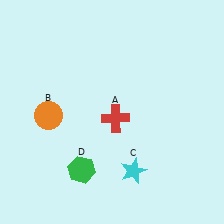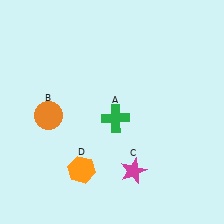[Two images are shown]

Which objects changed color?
A changed from red to green. C changed from cyan to magenta. D changed from green to orange.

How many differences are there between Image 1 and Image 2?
There are 3 differences between the two images.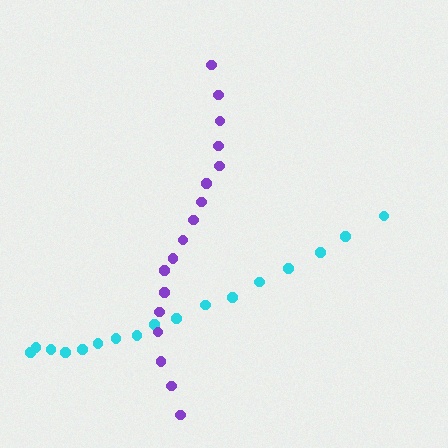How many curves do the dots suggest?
There are 2 distinct paths.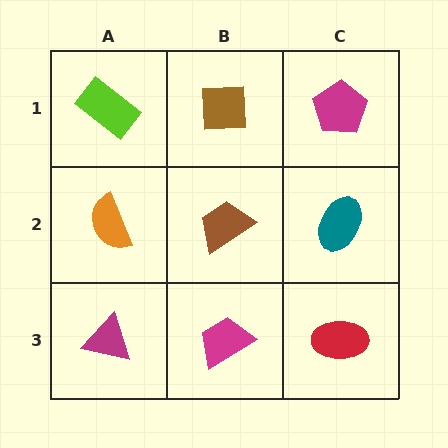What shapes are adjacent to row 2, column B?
A brown square (row 1, column B), a magenta trapezoid (row 3, column B), an orange semicircle (row 2, column A), a teal ellipse (row 2, column C).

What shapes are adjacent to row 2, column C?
A magenta pentagon (row 1, column C), a red ellipse (row 3, column C), a brown trapezoid (row 2, column B).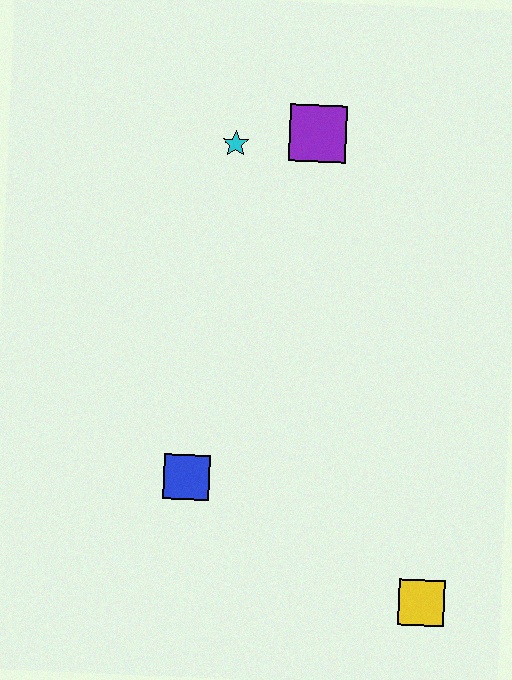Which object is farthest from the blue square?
The purple square is farthest from the blue square.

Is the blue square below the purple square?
Yes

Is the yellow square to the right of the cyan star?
Yes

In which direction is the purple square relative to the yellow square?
The purple square is above the yellow square.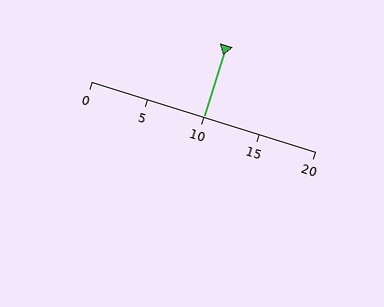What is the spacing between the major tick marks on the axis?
The major ticks are spaced 5 apart.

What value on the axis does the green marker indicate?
The marker indicates approximately 10.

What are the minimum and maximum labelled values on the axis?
The axis runs from 0 to 20.